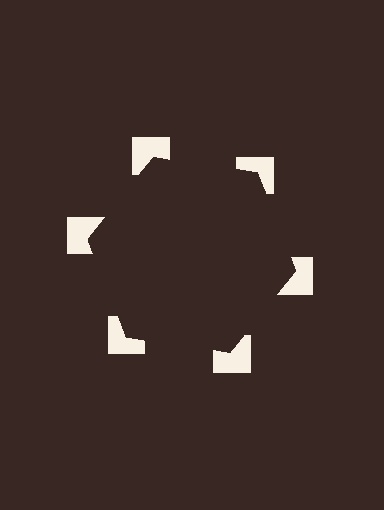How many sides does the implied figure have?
6 sides.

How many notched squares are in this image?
There are 6 — one at each vertex of the illusory hexagon.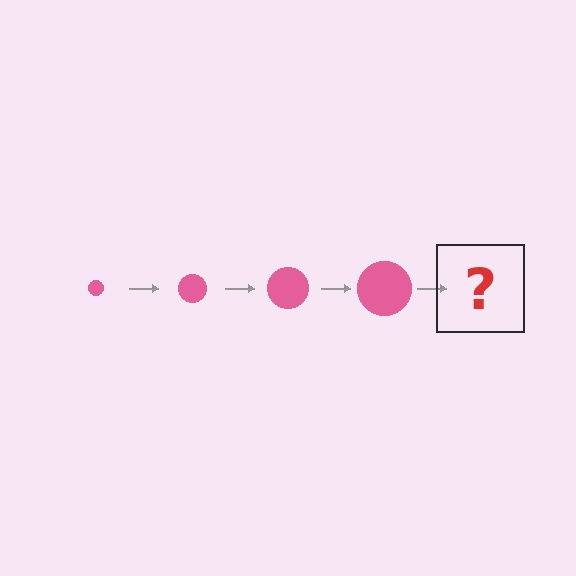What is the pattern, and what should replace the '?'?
The pattern is that the circle gets progressively larger each step. The '?' should be a pink circle, larger than the previous one.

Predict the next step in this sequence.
The next step is a pink circle, larger than the previous one.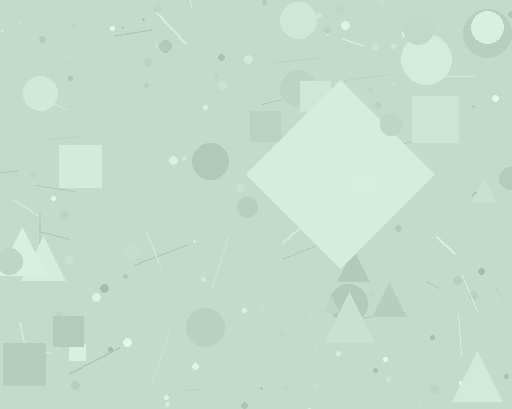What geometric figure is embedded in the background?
A diamond is embedded in the background.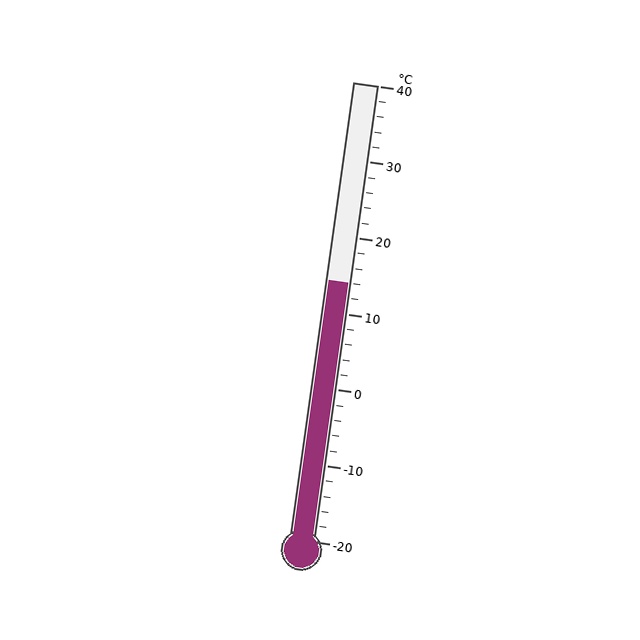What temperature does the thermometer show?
The thermometer shows approximately 14°C.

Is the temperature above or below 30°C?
The temperature is below 30°C.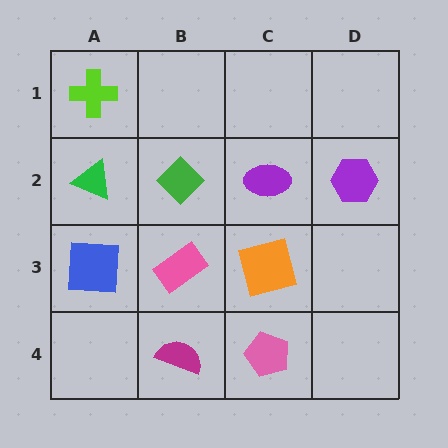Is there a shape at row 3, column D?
No, that cell is empty.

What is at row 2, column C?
A purple ellipse.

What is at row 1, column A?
A lime cross.